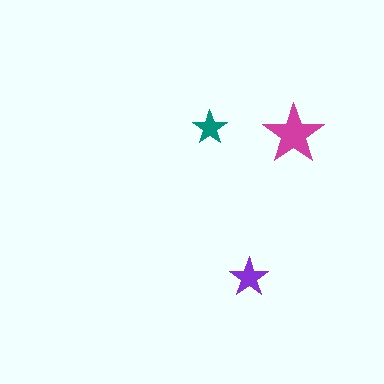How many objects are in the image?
There are 3 objects in the image.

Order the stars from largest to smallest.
the magenta one, the purple one, the teal one.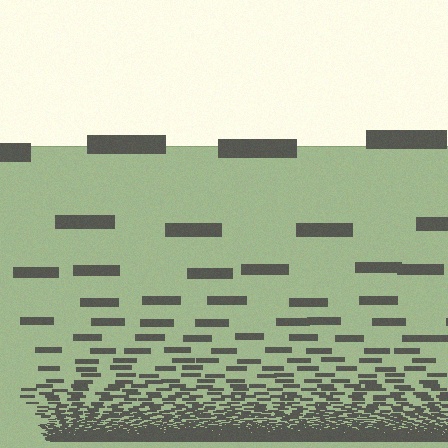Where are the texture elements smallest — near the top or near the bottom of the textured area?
Near the bottom.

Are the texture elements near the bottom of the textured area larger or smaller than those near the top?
Smaller. The gradient is inverted — elements near the bottom are smaller and denser.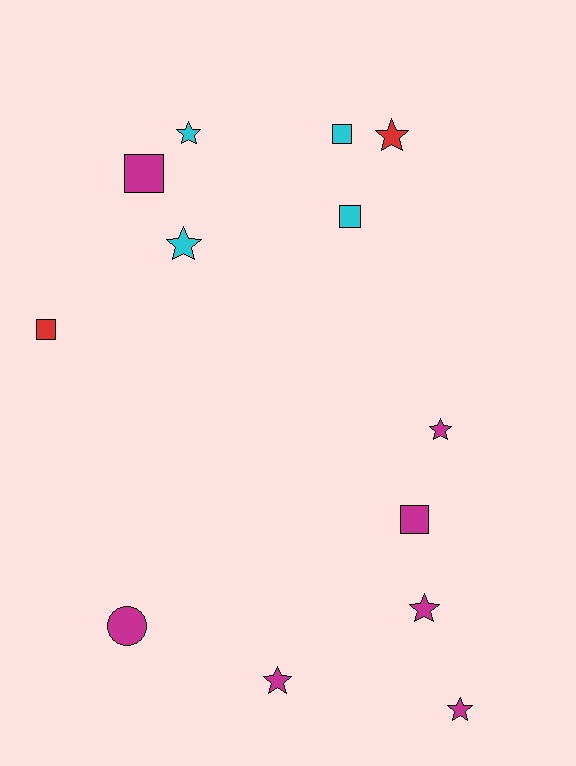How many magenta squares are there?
There are 2 magenta squares.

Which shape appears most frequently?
Star, with 7 objects.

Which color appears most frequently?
Magenta, with 7 objects.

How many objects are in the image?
There are 13 objects.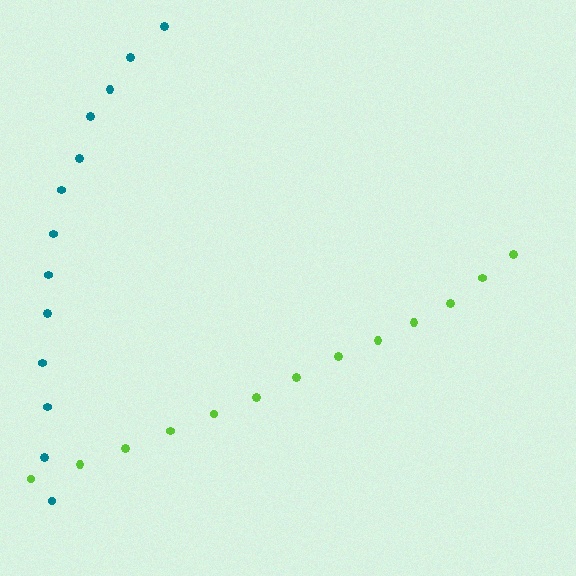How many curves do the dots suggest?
There are 2 distinct paths.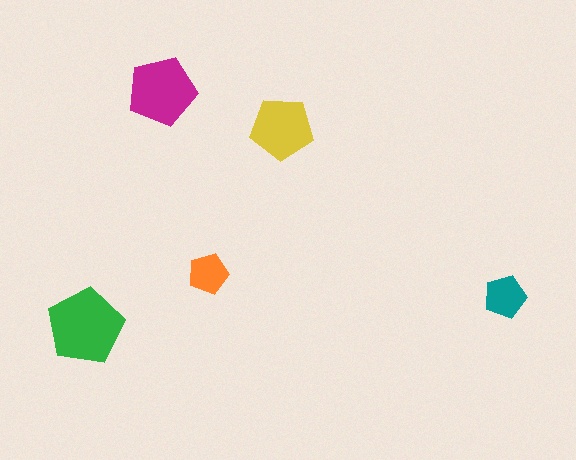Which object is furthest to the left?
The green pentagon is leftmost.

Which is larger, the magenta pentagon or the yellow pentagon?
The magenta one.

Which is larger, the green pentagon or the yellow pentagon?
The green one.